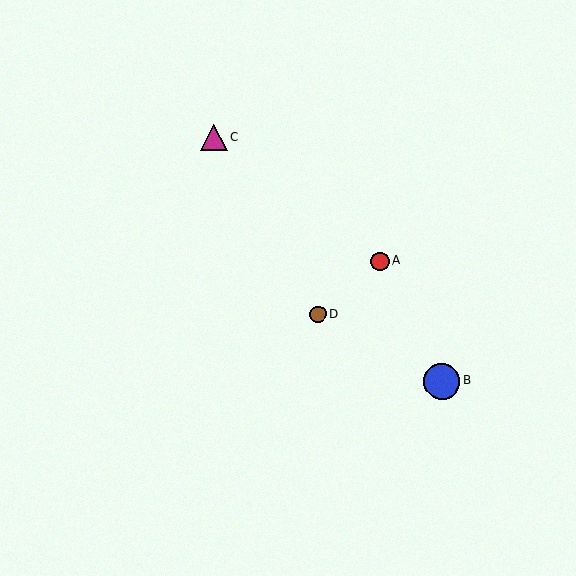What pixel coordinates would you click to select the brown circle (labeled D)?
Click at (318, 314) to select the brown circle D.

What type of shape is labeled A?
Shape A is a red circle.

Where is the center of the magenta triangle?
The center of the magenta triangle is at (214, 138).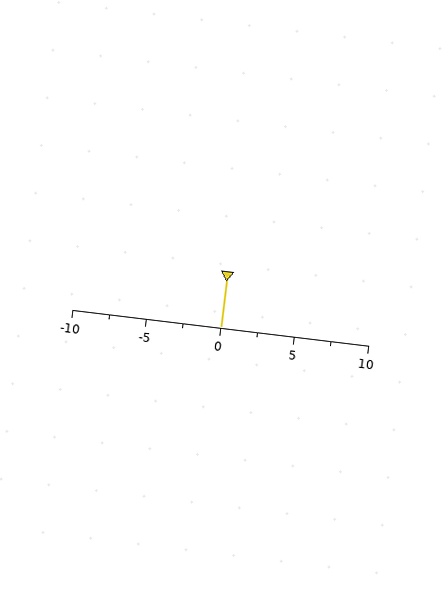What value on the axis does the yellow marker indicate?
The marker indicates approximately 0.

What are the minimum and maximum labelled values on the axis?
The axis runs from -10 to 10.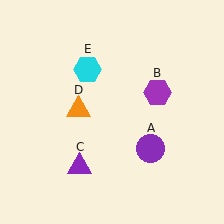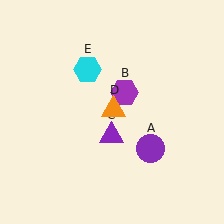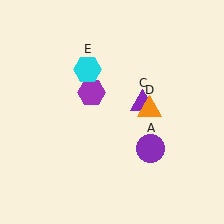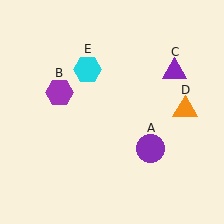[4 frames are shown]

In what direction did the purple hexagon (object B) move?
The purple hexagon (object B) moved left.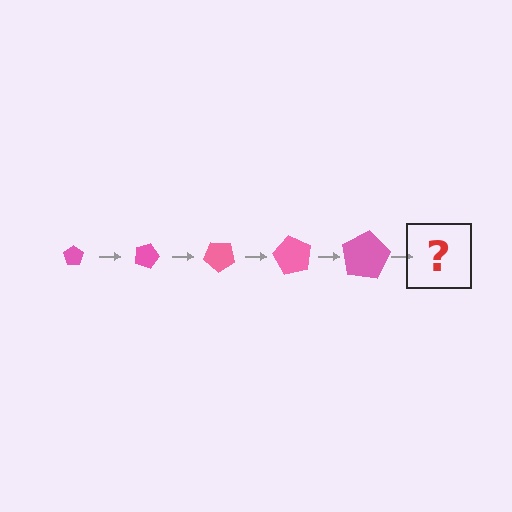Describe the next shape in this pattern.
It should be a pentagon, larger than the previous one and rotated 100 degrees from the start.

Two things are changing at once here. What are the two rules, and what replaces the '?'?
The two rules are that the pentagon grows larger each step and it rotates 20 degrees each step. The '?' should be a pentagon, larger than the previous one and rotated 100 degrees from the start.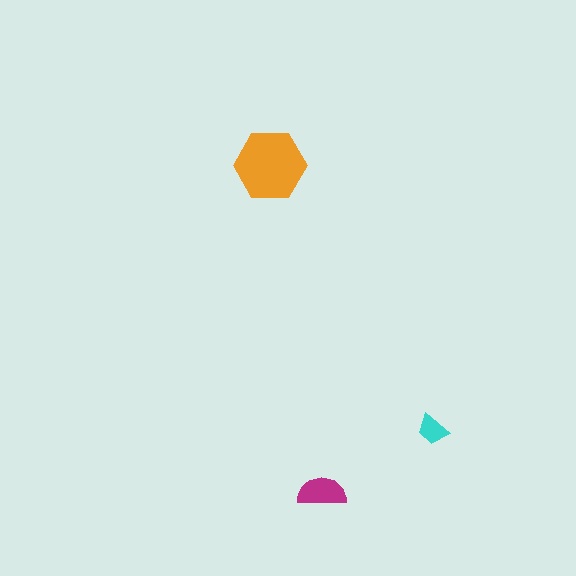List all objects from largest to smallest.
The orange hexagon, the magenta semicircle, the cyan trapezoid.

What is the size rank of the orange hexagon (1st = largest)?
1st.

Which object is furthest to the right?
The cyan trapezoid is rightmost.